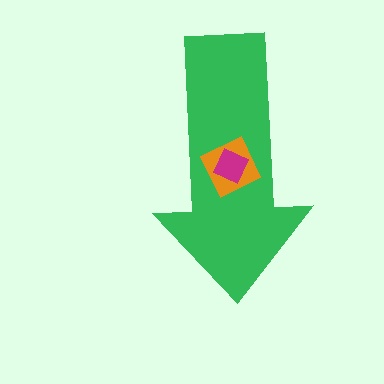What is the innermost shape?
The magenta diamond.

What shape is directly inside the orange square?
The magenta diamond.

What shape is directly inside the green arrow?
The orange square.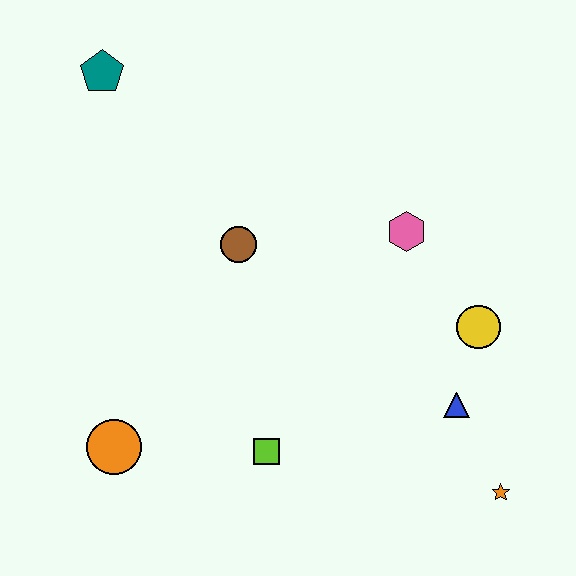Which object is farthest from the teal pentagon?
The orange star is farthest from the teal pentagon.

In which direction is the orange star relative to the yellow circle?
The orange star is below the yellow circle.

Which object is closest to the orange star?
The blue triangle is closest to the orange star.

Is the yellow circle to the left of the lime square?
No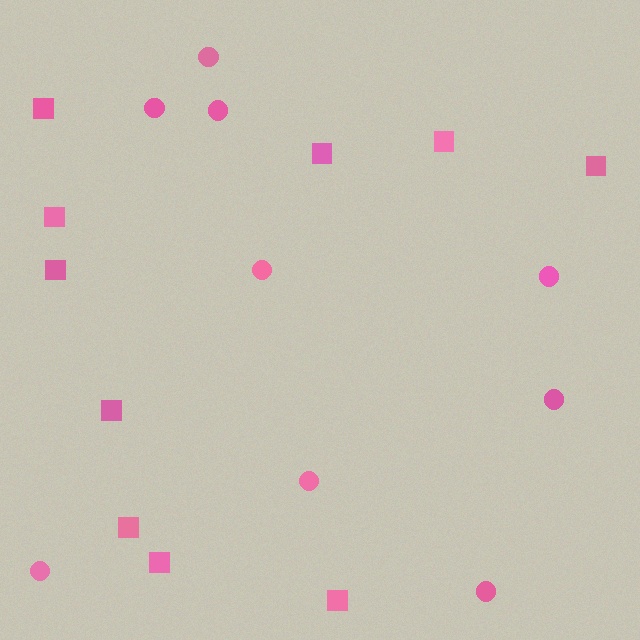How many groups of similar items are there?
There are 2 groups: one group of squares (10) and one group of circles (9).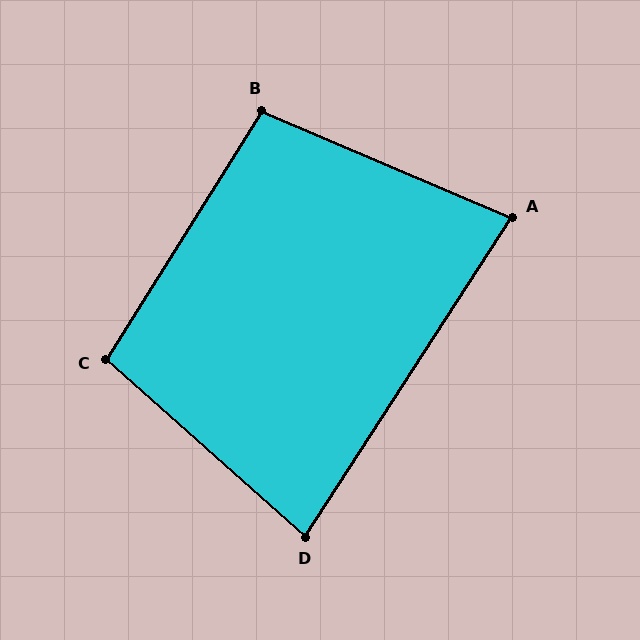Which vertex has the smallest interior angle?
A, at approximately 80 degrees.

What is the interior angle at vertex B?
Approximately 99 degrees (obtuse).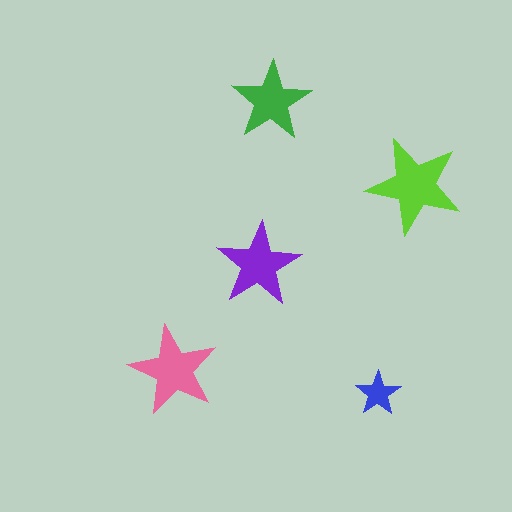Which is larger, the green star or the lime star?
The lime one.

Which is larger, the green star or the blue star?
The green one.